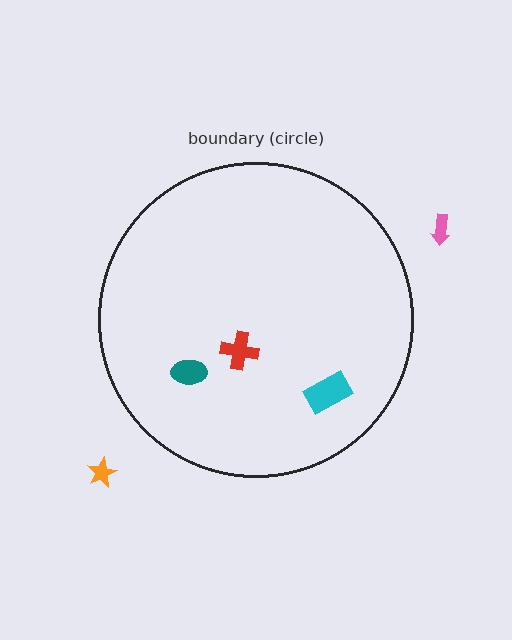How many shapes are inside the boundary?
3 inside, 2 outside.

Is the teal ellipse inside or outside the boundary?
Inside.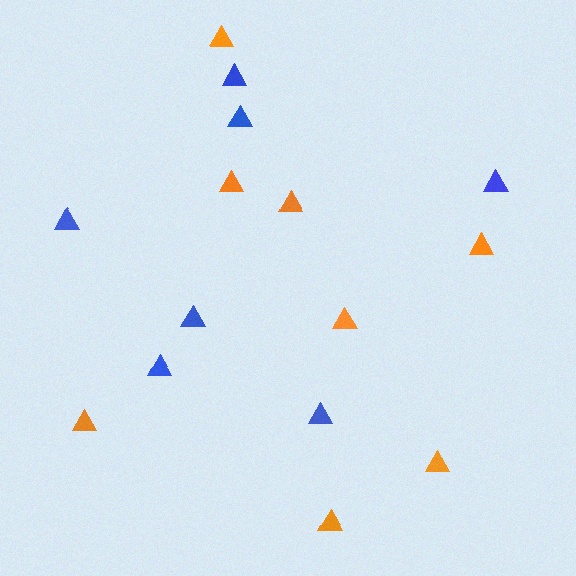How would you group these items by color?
There are 2 groups: one group of blue triangles (7) and one group of orange triangles (8).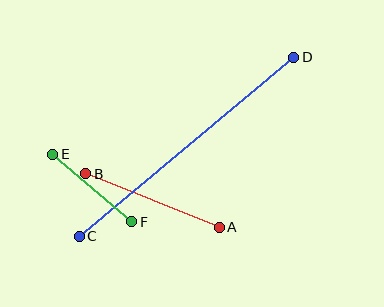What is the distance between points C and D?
The distance is approximately 279 pixels.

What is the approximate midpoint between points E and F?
The midpoint is at approximately (92, 188) pixels.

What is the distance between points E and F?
The distance is approximately 104 pixels.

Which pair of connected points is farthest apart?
Points C and D are farthest apart.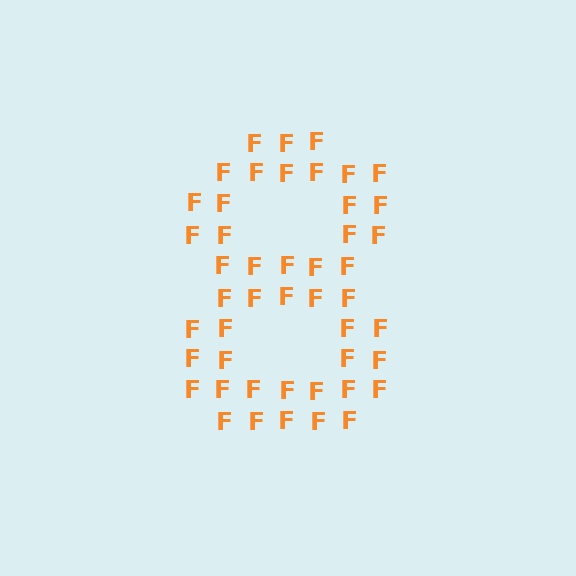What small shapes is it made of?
It is made of small letter F's.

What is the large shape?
The large shape is the digit 8.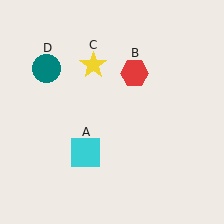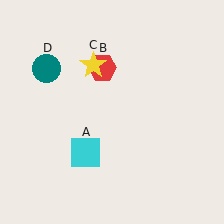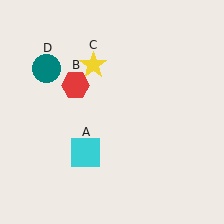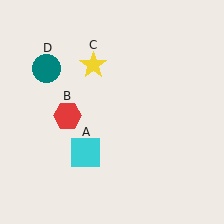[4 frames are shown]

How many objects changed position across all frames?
1 object changed position: red hexagon (object B).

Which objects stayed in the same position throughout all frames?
Cyan square (object A) and yellow star (object C) and teal circle (object D) remained stationary.